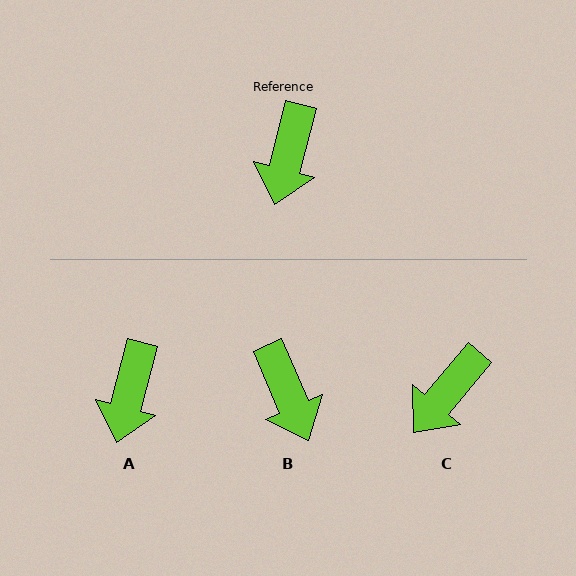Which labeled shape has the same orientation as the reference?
A.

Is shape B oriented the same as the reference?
No, it is off by about 38 degrees.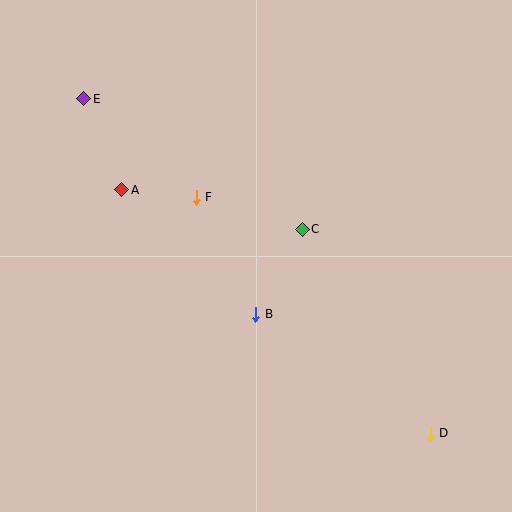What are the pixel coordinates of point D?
Point D is at (430, 433).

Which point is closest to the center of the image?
Point C at (302, 229) is closest to the center.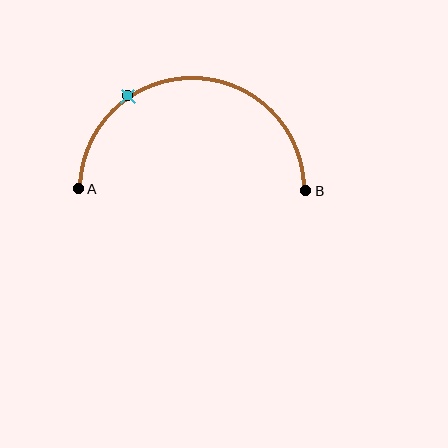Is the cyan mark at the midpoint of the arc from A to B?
No. The cyan mark lies on the arc but is closer to endpoint A. The arc midpoint would be at the point on the curve equidistant along the arc from both A and B.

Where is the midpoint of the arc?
The arc midpoint is the point on the curve farthest from the straight line joining A and B. It sits above that line.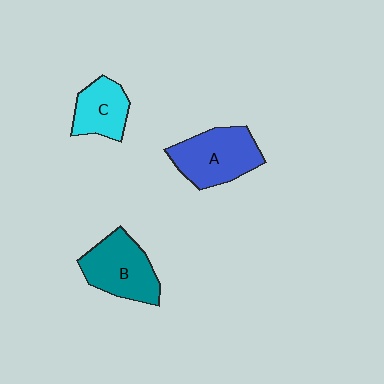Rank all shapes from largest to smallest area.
From largest to smallest: A (blue), B (teal), C (cyan).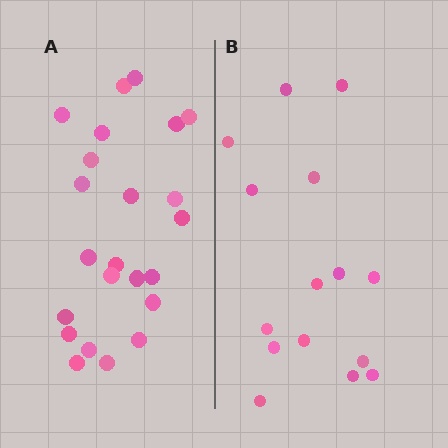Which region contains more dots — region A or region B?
Region A (the left region) has more dots.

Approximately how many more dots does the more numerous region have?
Region A has roughly 8 or so more dots than region B.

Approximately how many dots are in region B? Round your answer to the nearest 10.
About 20 dots. (The exact count is 15, which rounds to 20.)